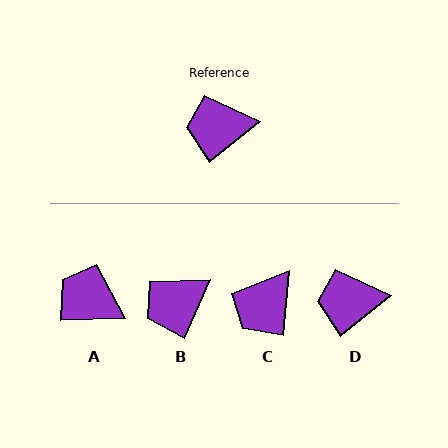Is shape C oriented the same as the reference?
No, it is off by about 47 degrees.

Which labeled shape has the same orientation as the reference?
D.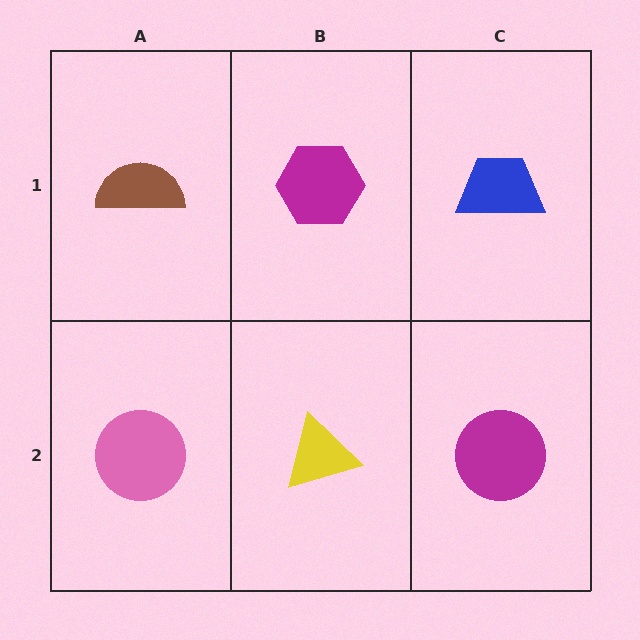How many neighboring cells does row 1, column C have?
2.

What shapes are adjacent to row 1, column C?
A magenta circle (row 2, column C), a magenta hexagon (row 1, column B).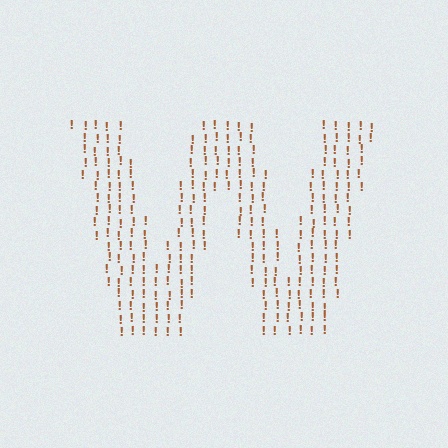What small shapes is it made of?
It is made of small exclamation marks.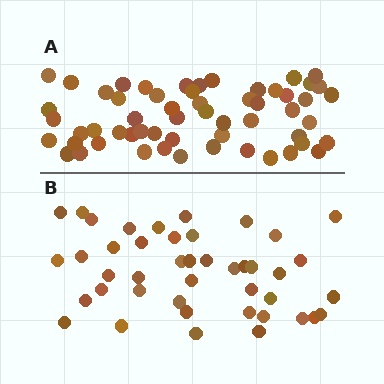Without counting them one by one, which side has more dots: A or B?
Region A (the top region) has more dots.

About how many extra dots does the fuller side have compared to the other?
Region A has approximately 15 more dots than region B.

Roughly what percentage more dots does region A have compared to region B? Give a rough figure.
About 35% more.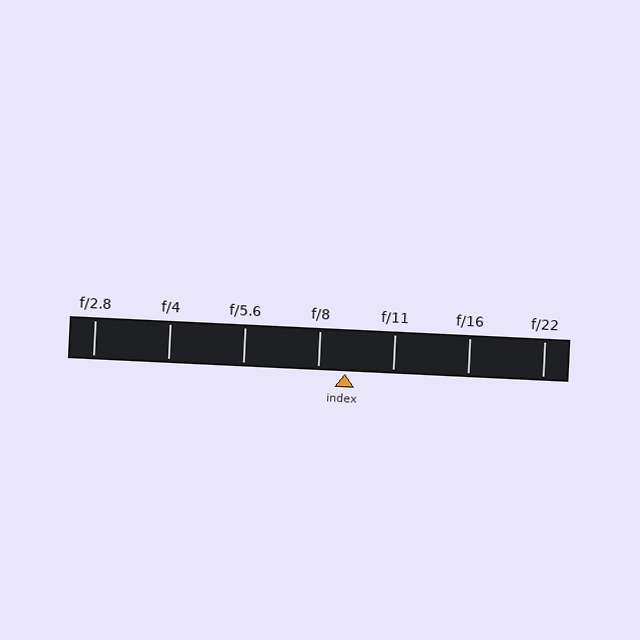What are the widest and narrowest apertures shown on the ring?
The widest aperture shown is f/2.8 and the narrowest is f/22.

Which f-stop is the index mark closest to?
The index mark is closest to f/8.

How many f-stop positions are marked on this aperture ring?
There are 7 f-stop positions marked.